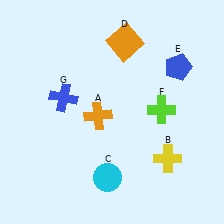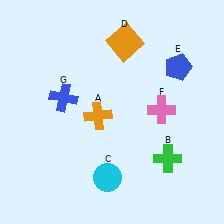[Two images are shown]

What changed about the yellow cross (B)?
In Image 1, B is yellow. In Image 2, it changed to green.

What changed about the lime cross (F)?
In Image 1, F is lime. In Image 2, it changed to pink.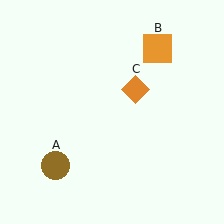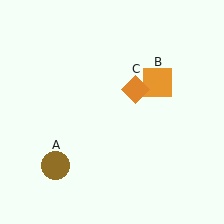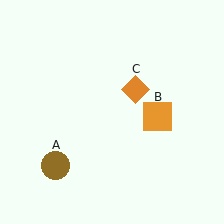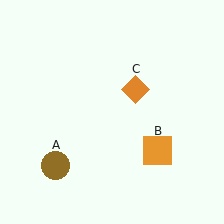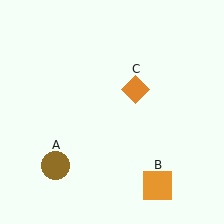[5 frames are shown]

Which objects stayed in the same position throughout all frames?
Brown circle (object A) and orange diamond (object C) remained stationary.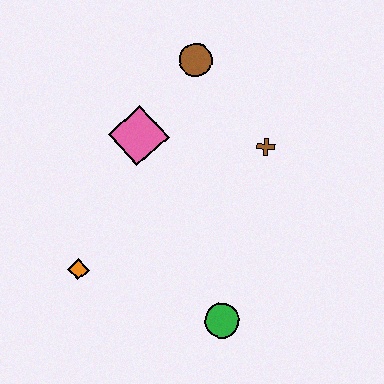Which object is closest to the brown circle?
The pink diamond is closest to the brown circle.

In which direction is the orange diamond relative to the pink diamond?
The orange diamond is below the pink diamond.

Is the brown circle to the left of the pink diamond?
No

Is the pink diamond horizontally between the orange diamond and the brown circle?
Yes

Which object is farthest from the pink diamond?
The green circle is farthest from the pink diamond.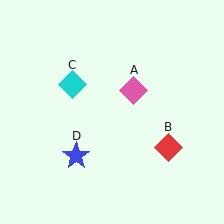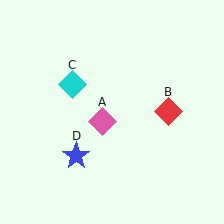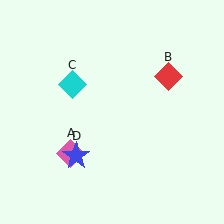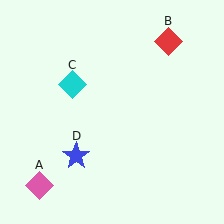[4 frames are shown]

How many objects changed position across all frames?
2 objects changed position: pink diamond (object A), red diamond (object B).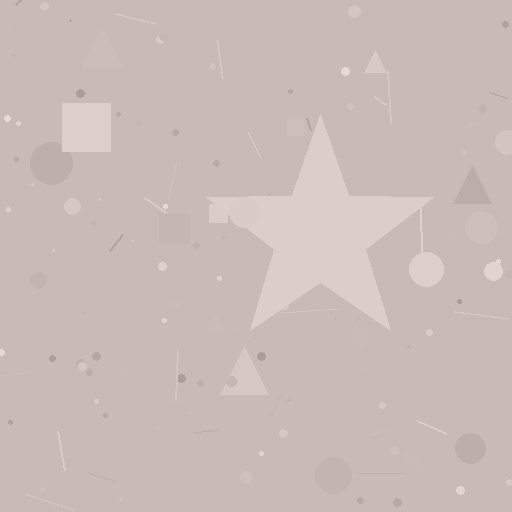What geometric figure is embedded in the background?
A star is embedded in the background.